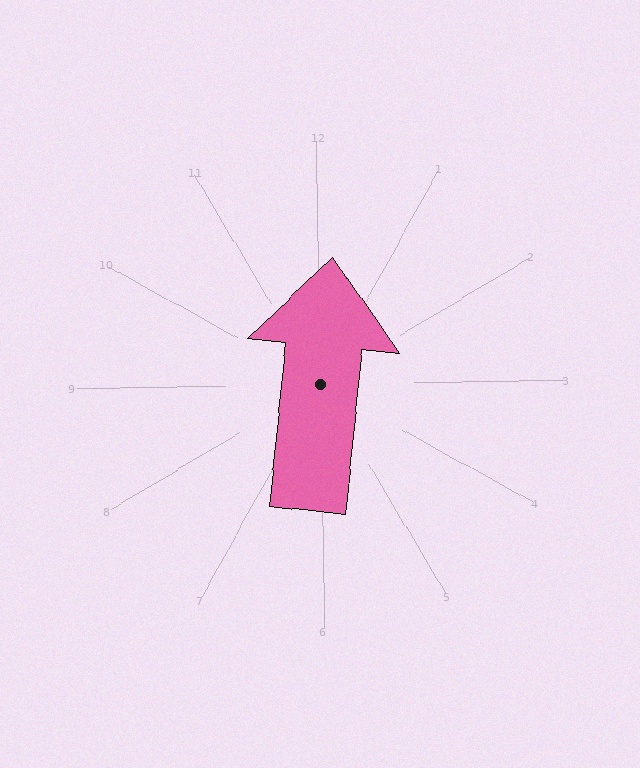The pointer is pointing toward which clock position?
Roughly 12 o'clock.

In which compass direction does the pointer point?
North.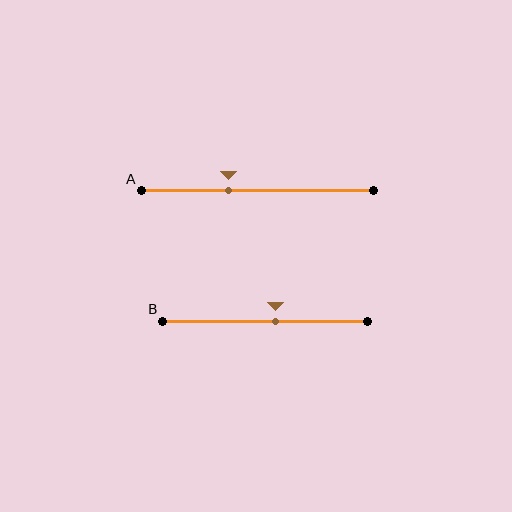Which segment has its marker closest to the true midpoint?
Segment B has its marker closest to the true midpoint.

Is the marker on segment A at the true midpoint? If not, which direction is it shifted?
No, the marker on segment A is shifted to the left by about 12% of the segment length.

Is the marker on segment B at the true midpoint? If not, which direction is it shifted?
No, the marker on segment B is shifted to the right by about 5% of the segment length.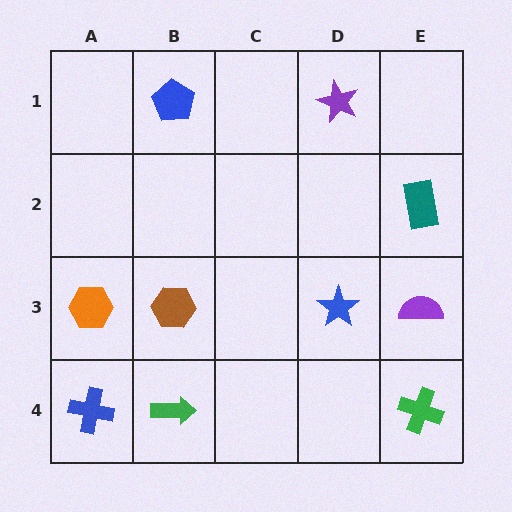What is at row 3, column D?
A blue star.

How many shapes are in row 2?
1 shape.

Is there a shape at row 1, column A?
No, that cell is empty.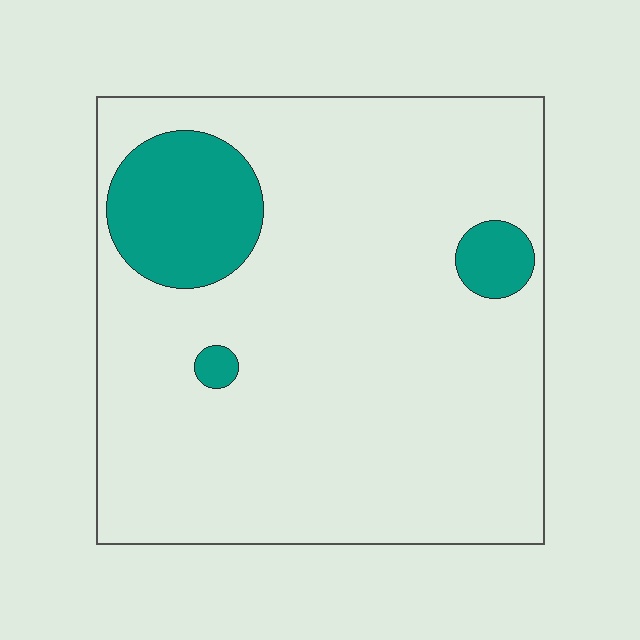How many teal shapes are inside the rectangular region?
3.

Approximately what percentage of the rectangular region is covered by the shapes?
Approximately 15%.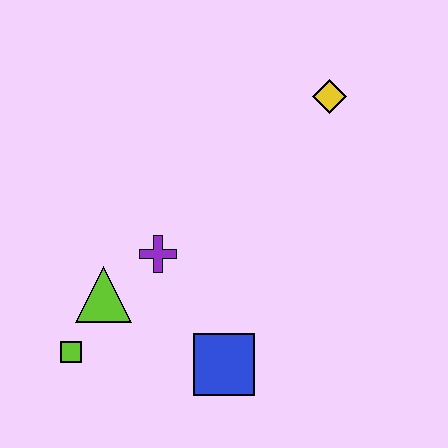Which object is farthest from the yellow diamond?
The lime square is farthest from the yellow diamond.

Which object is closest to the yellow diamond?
The purple cross is closest to the yellow diamond.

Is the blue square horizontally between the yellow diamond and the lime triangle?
Yes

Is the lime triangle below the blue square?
No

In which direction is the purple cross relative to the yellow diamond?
The purple cross is to the left of the yellow diamond.